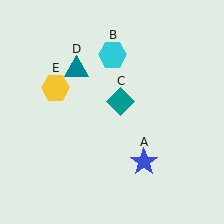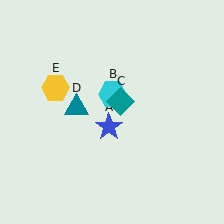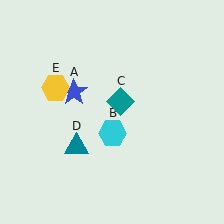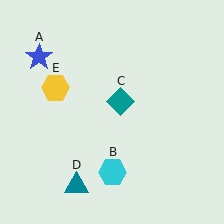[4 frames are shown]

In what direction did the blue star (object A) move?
The blue star (object A) moved up and to the left.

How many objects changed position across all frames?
3 objects changed position: blue star (object A), cyan hexagon (object B), teal triangle (object D).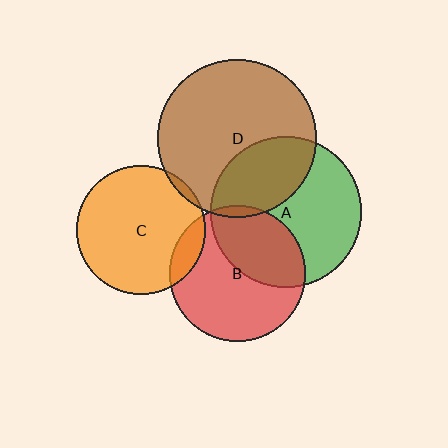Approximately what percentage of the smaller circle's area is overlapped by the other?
Approximately 5%.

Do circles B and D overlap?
Yes.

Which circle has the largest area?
Circle D (brown).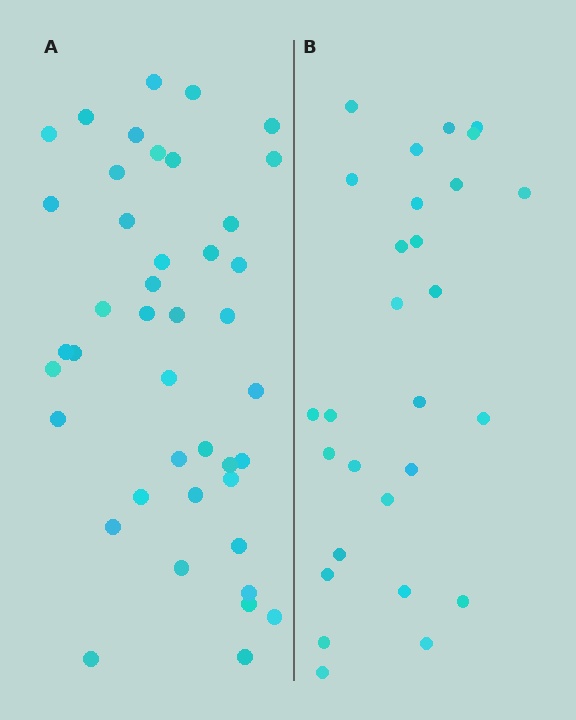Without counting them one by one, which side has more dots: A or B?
Region A (the left region) has more dots.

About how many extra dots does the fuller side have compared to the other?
Region A has approximately 15 more dots than region B.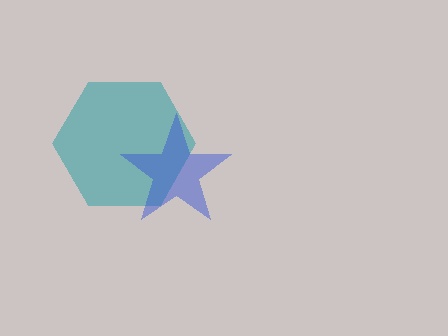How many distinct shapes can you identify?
There are 2 distinct shapes: a teal hexagon, a blue star.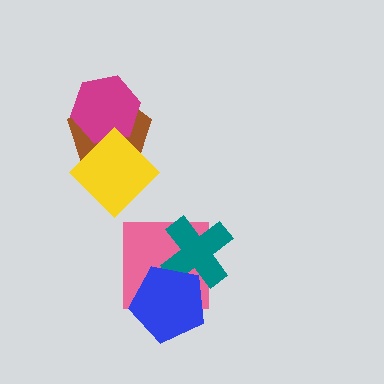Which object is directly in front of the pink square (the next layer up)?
The teal cross is directly in front of the pink square.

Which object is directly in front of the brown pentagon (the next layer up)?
The magenta hexagon is directly in front of the brown pentagon.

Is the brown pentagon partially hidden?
Yes, it is partially covered by another shape.